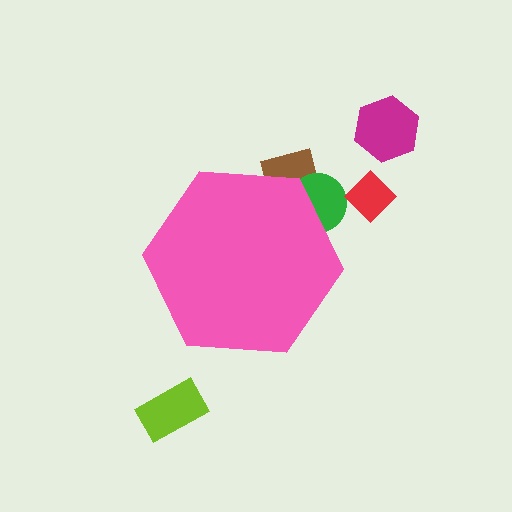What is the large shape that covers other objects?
A pink hexagon.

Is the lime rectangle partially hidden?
No, the lime rectangle is fully visible.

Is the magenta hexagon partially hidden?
No, the magenta hexagon is fully visible.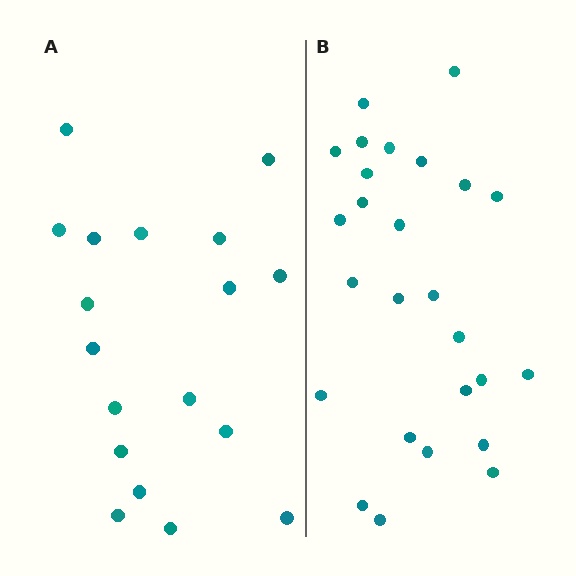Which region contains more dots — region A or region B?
Region B (the right region) has more dots.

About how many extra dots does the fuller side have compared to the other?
Region B has roughly 8 or so more dots than region A.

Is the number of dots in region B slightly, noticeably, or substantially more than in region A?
Region B has noticeably more, but not dramatically so. The ratio is roughly 1.4 to 1.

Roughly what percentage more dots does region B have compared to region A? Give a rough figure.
About 45% more.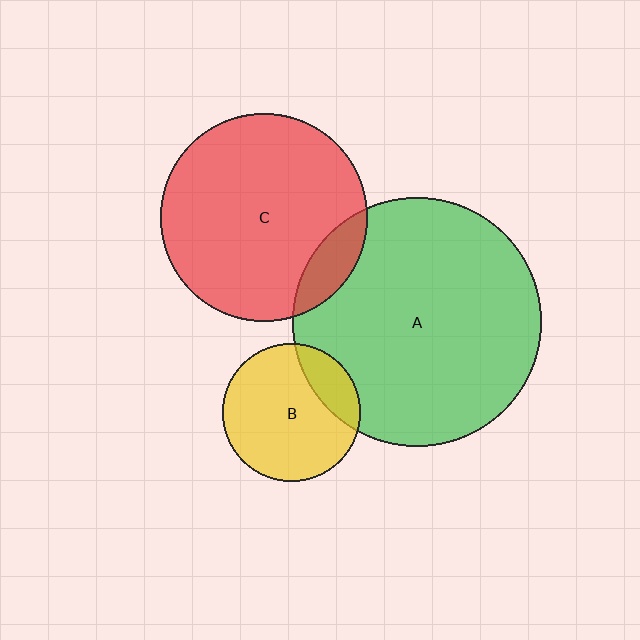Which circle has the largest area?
Circle A (green).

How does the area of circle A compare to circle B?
Approximately 3.2 times.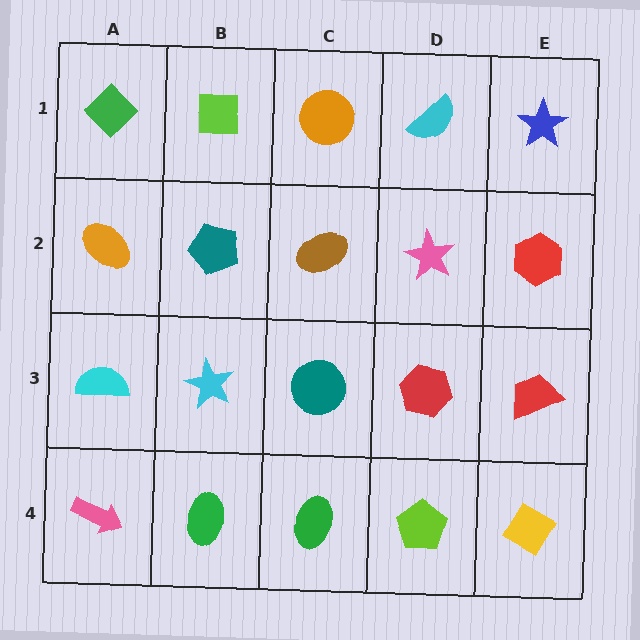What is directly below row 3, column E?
A yellow diamond.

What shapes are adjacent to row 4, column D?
A red hexagon (row 3, column D), a green ellipse (row 4, column C), a yellow diamond (row 4, column E).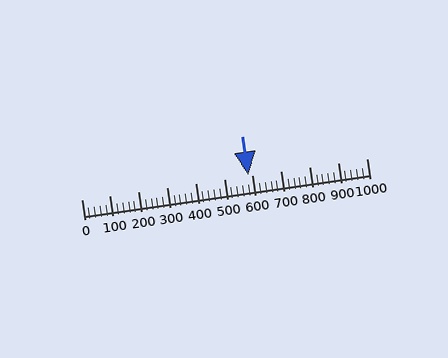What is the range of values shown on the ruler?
The ruler shows values from 0 to 1000.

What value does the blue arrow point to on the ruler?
The blue arrow points to approximately 584.